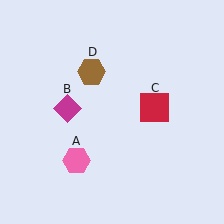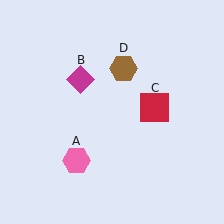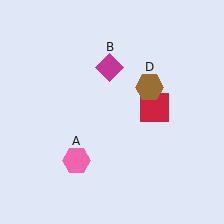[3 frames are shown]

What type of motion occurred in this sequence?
The magenta diamond (object B), brown hexagon (object D) rotated clockwise around the center of the scene.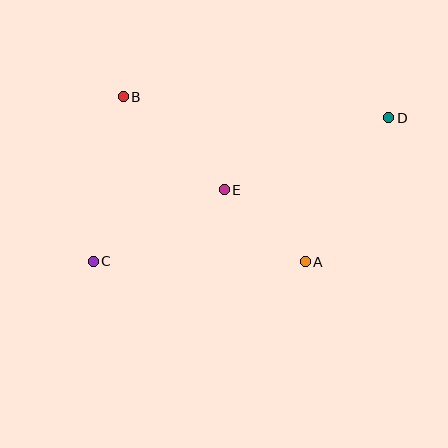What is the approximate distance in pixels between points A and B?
The distance between A and B is approximately 246 pixels.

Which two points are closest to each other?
Points A and E are closest to each other.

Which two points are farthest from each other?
Points C and D are farthest from each other.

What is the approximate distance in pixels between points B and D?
The distance between B and D is approximately 266 pixels.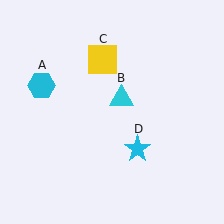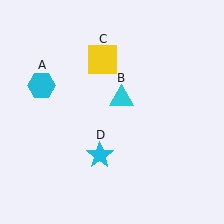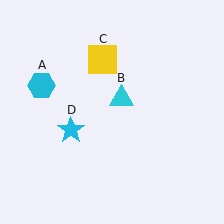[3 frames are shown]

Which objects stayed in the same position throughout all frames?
Cyan hexagon (object A) and cyan triangle (object B) and yellow square (object C) remained stationary.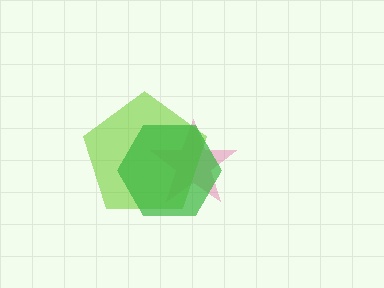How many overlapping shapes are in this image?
There are 3 overlapping shapes in the image.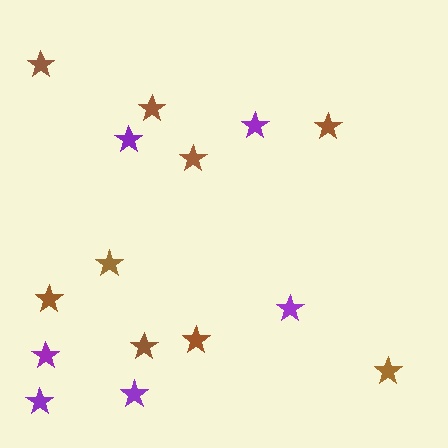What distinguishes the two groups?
There are 2 groups: one group of brown stars (9) and one group of purple stars (6).